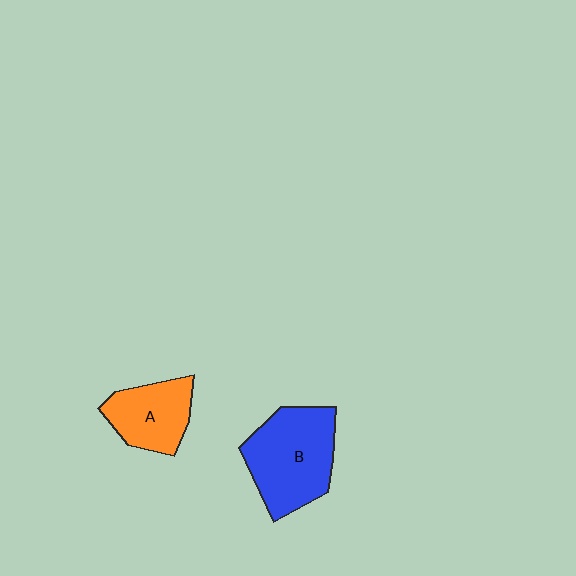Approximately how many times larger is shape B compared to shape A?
Approximately 1.5 times.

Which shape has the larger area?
Shape B (blue).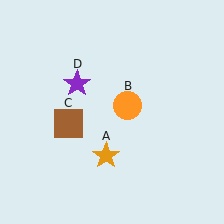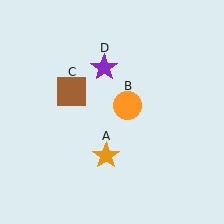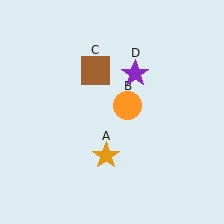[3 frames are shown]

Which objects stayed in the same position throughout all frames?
Orange star (object A) and orange circle (object B) remained stationary.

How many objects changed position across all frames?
2 objects changed position: brown square (object C), purple star (object D).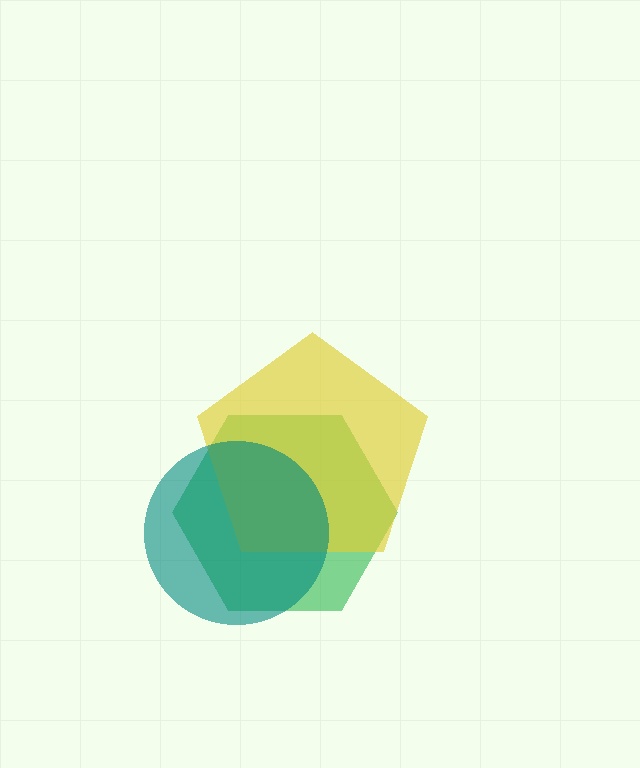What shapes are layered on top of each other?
The layered shapes are: a green hexagon, a yellow pentagon, a teal circle.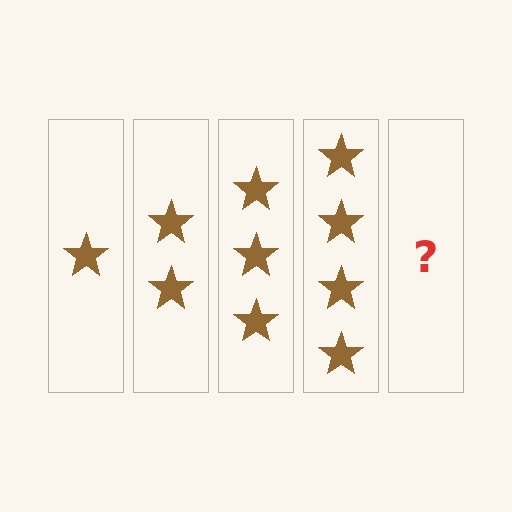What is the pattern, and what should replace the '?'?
The pattern is that each step adds one more star. The '?' should be 5 stars.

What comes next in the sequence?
The next element should be 5 stars.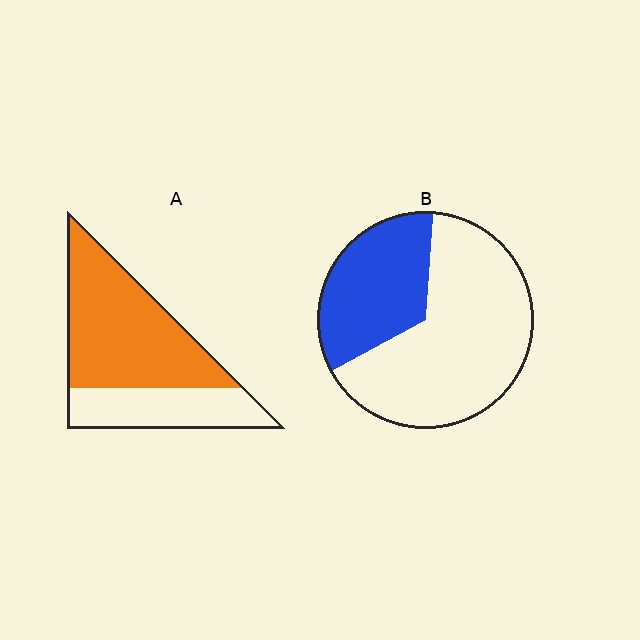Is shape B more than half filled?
No.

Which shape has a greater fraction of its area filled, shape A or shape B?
Shape A.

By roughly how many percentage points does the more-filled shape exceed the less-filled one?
By roughly 30 percentage points (A over B).